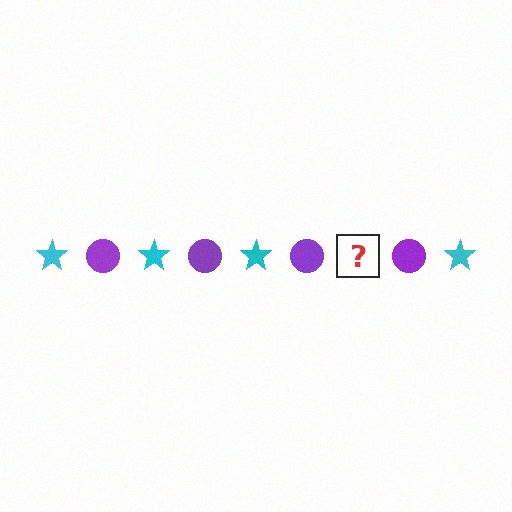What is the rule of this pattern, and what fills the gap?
The rule is that the pattern alternates between cyan star and purple circle. The gap should be filled with a cyan star.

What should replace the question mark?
The question mark should be replaced with a cyan star.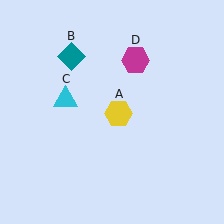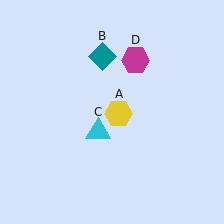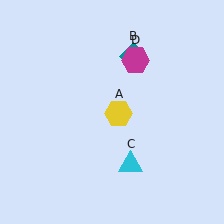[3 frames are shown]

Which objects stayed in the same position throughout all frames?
Yellow hexagon (object A) and magenta hexagon (object D) remained stationary.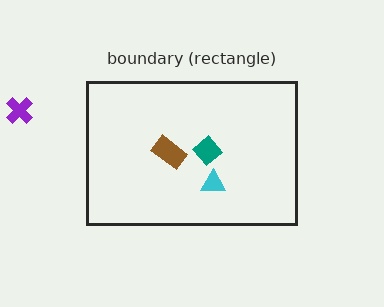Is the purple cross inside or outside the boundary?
Outside.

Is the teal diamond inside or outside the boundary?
Inside.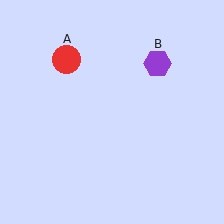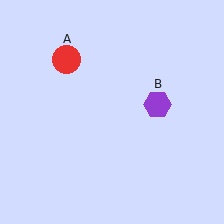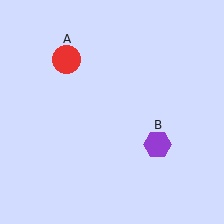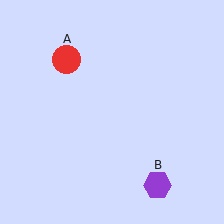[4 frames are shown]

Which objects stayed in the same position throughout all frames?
Red circle (object A) remained stationary.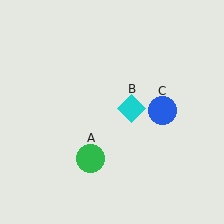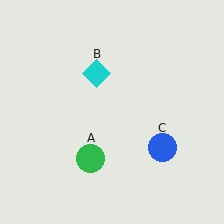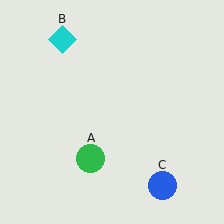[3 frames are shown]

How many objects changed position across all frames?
2 objects changed position: cyan diamond (object B), blue circle (object C).